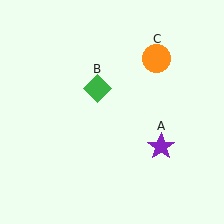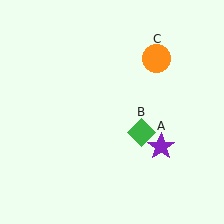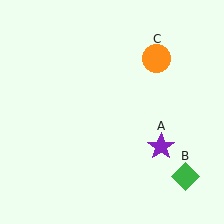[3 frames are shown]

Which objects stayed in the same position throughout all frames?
Purple star (object A) and orange circle (object C) remained stationary.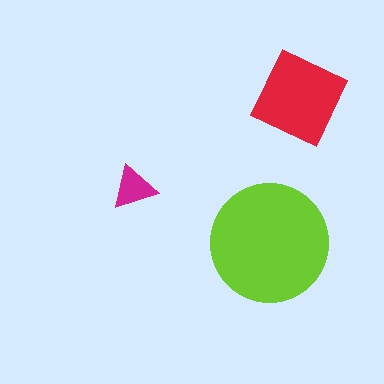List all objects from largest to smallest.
The lime circle, the red diamond, the magenta triangle.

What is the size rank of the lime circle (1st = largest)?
1st.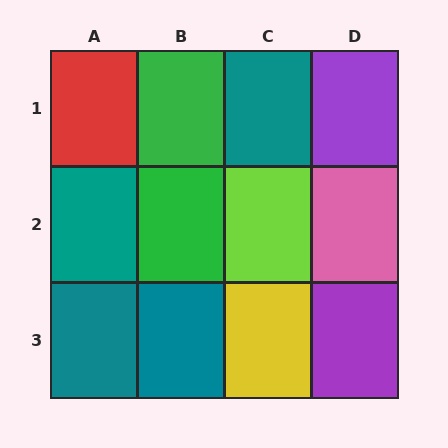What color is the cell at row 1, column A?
Red.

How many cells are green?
2 cells are green.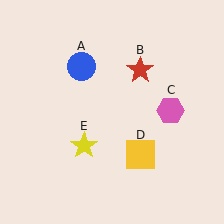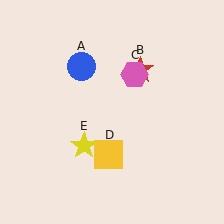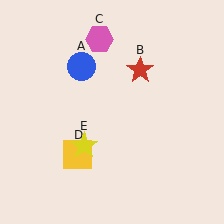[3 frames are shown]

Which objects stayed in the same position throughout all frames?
Blue circle (object A) and red star (object B) and yellow star (object E) remained stationary.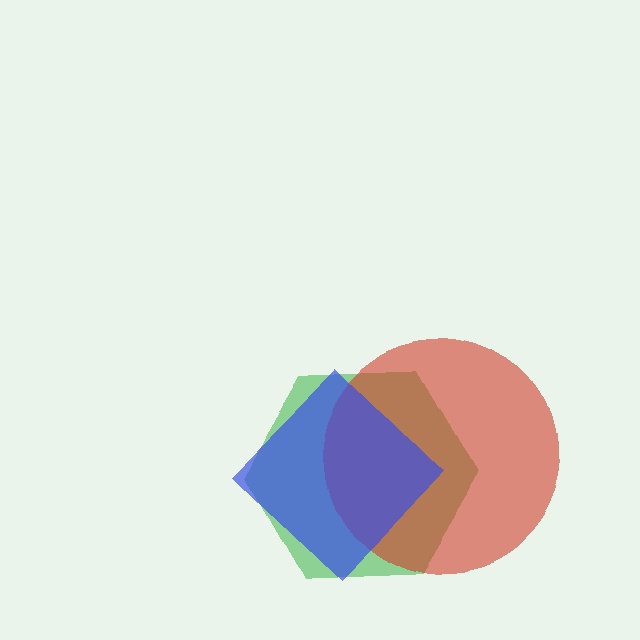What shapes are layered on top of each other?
The layered shapes are: a green hexagon, a red circle, a blue diamond.